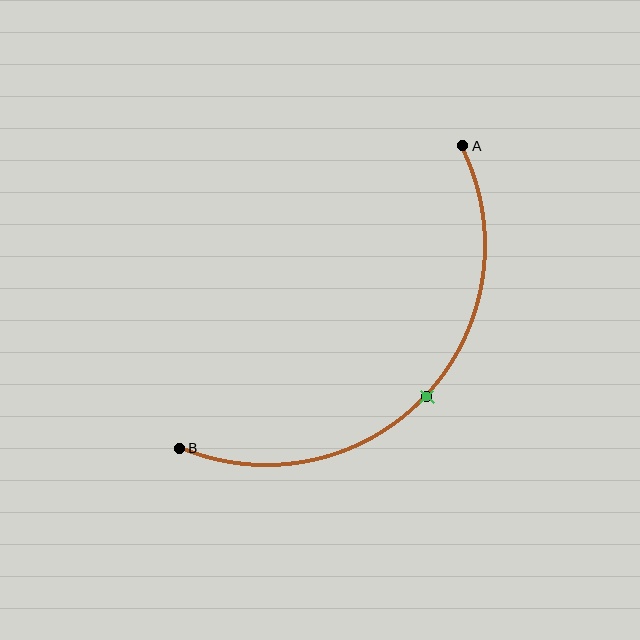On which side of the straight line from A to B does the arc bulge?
The arc bulges below and to the right of the straight line connecting A and B.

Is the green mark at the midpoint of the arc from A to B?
Yes. The green mark lies on the arc at equal arc-length from both A and B — it is the arc midpoint.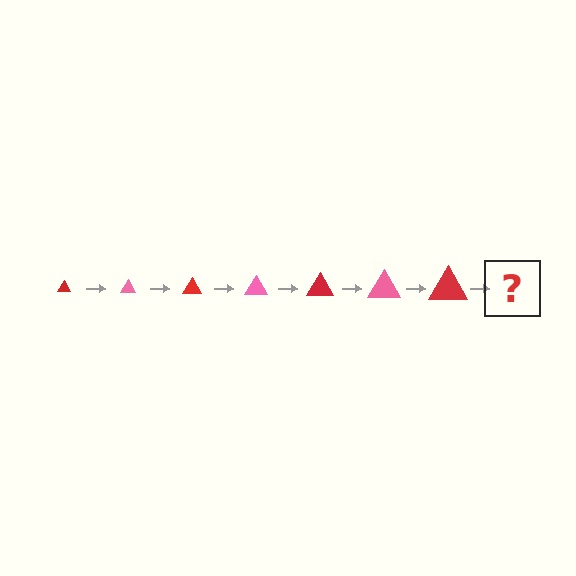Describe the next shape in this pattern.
It should be a pink triangle, larger than the previous one.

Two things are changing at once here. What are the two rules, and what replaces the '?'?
The two rules are that the triangle grows larger each step and the color cycles through red and pink. The '?' should be a pink triangle, larger than the previous one.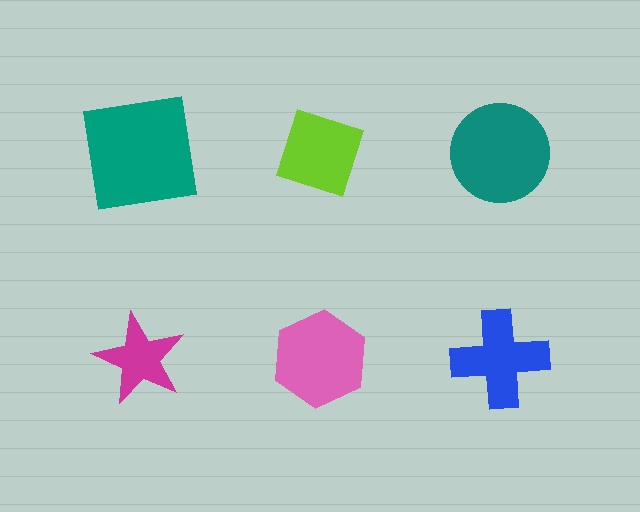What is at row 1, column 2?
A lime diamond.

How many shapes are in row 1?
3 shapes.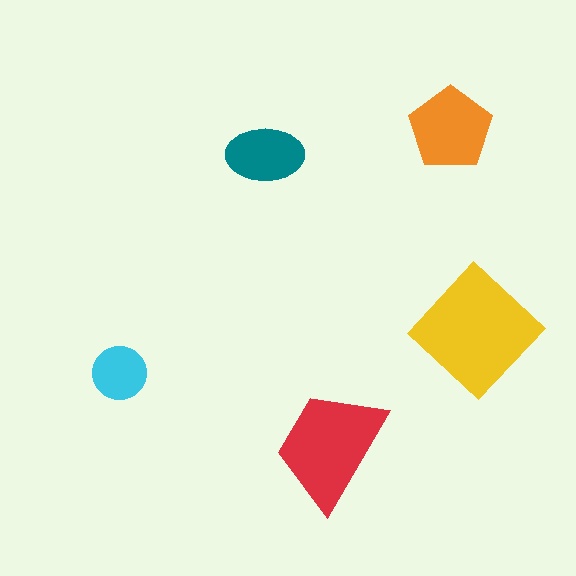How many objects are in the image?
There are 5 objects in the image.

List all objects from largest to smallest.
The yellow diamond, the red trapezoid, the orange pentagon, the teal ellipse, the cyan circle.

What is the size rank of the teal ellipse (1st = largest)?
4th.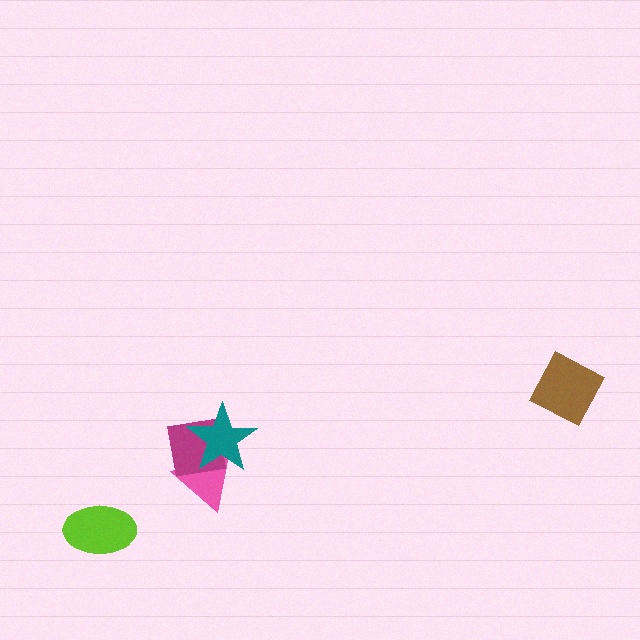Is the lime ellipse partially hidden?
No, no other shape covers it.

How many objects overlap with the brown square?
0 objects overlap with the brown square.